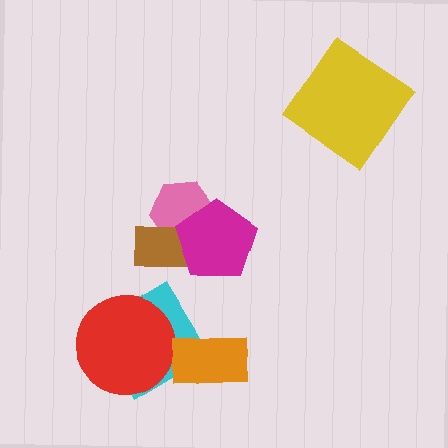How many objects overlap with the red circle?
1 object overlaps with the red circle.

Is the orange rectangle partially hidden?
No, no other shape covers it.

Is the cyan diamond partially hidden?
Yes, it is partially covered by another shape.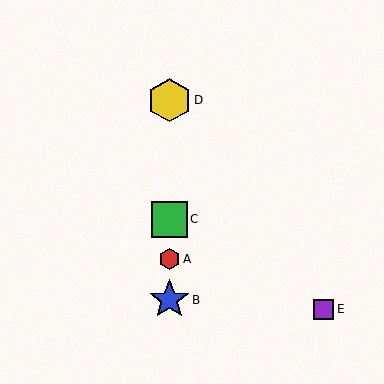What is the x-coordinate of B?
Object B is at x≈169.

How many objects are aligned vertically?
4 objects (A, B, C, D) are aligned vertically.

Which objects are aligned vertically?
Objects A, B, C, D are aligned vertically.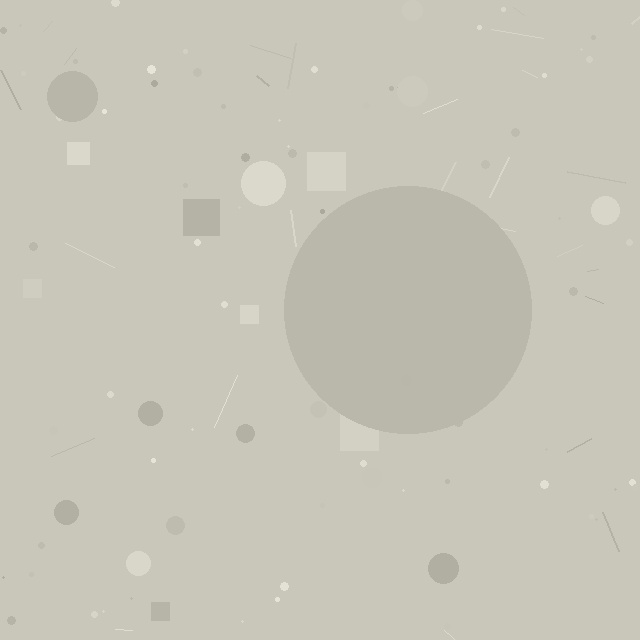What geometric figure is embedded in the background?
A circle is embedded in the background.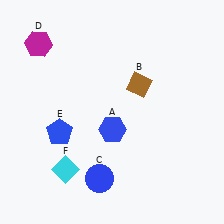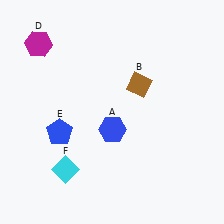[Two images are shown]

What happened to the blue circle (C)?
The blue circle (C) was removed in Image 2. It was in the bottom-left area of Image 1.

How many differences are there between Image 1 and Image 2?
There is 1 difference between the two images.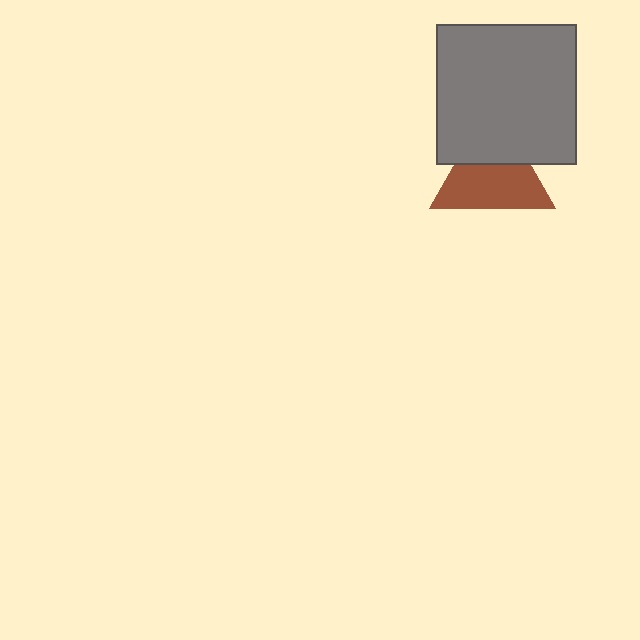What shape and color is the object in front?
The object in front is a gray square.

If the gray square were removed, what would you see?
You would see the complete brown triangle.